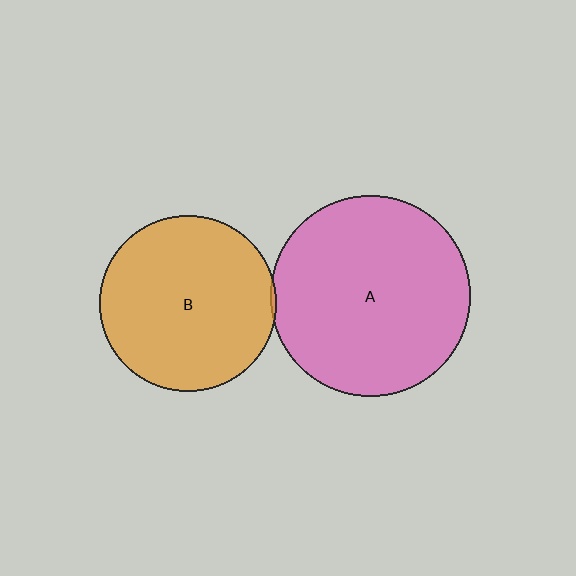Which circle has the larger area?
Circle A (pink).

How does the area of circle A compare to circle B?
Approximately 1.3 times.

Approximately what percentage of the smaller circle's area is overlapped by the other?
Approximately 5%.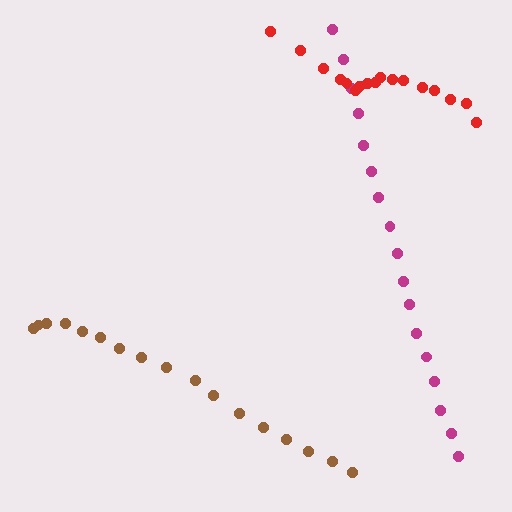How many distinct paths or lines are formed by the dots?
There are 3 distinct paths.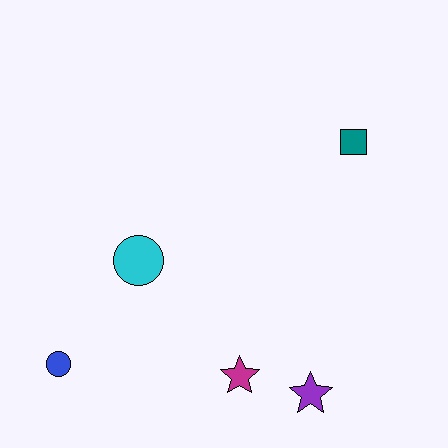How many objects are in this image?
There are 5 objects.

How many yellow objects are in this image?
There are no yellow objects.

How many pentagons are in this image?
There are no pentagons.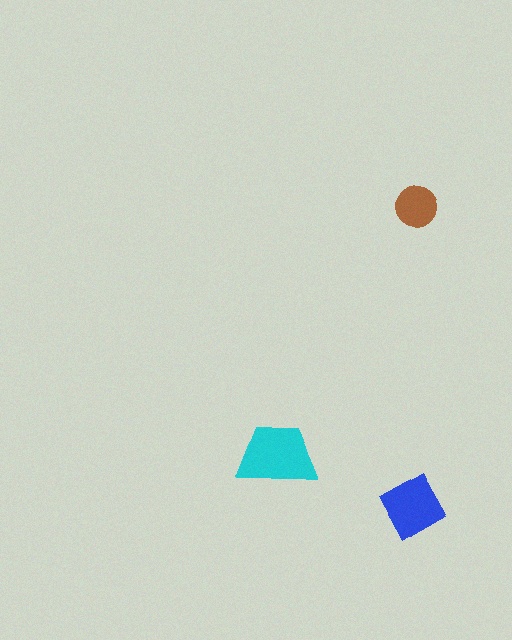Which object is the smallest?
The brown circle.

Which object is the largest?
The cyan trapezoid.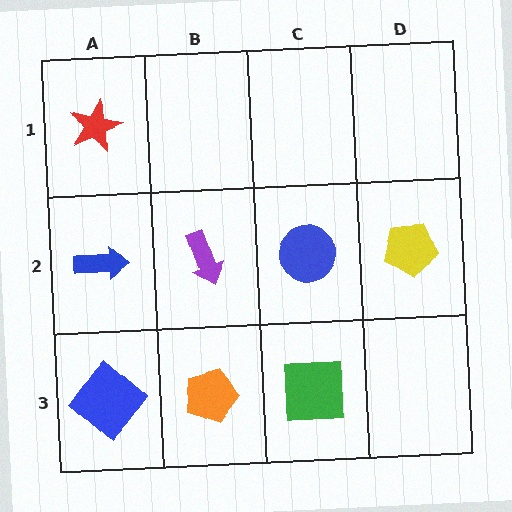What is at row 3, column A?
A blue diamond.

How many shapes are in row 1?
1 shape.